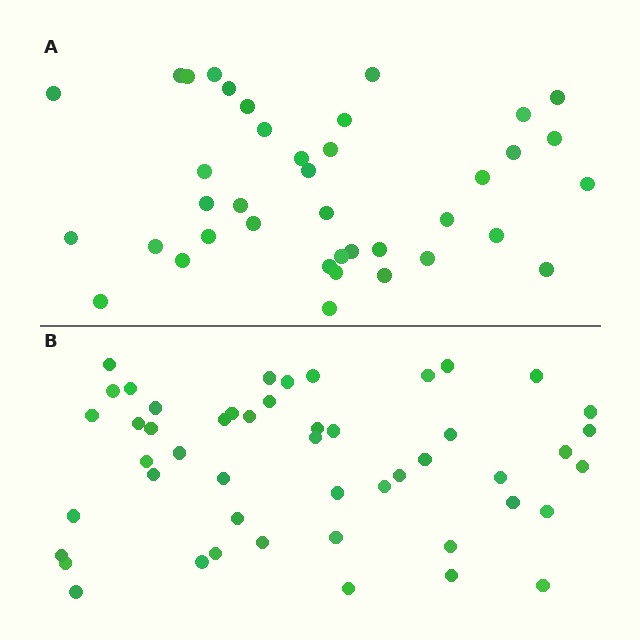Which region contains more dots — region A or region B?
Region B (the bottom region) has more dots.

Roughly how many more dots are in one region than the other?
Region B has roughly 10 or so more dots than region A.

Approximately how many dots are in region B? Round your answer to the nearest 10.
About 50 dots. (The exact count is 49, which rounds to 50.)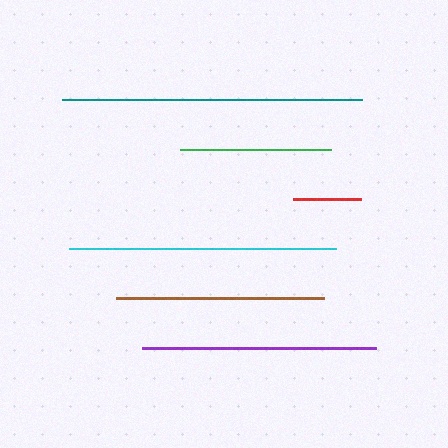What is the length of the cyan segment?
The cyan segment is approximately 266 pixels long.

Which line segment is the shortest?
The red line is the shortest at approximately 68 pixels.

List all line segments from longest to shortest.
From longest to shortest: teal, cyan, purple, brown, green, red.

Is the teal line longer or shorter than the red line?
The teal line is longer than the red line.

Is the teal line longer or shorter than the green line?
The teal line is longer than the green line.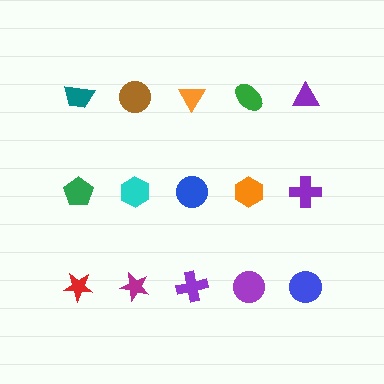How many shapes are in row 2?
5 shapes.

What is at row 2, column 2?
A cyan hexagon.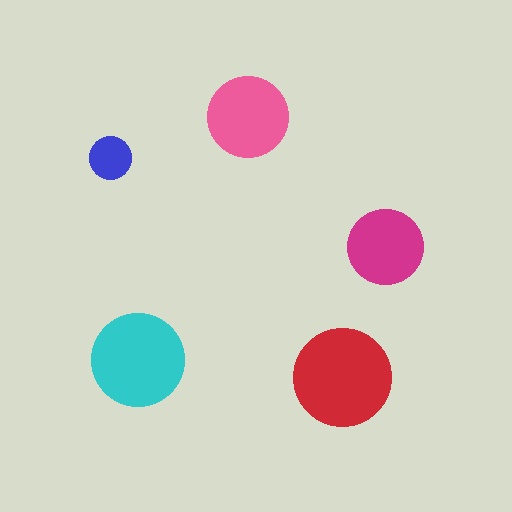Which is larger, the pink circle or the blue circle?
The pink one.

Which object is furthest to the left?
The blue circle is leftmost.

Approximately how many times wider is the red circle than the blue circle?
About 2.5 times wider.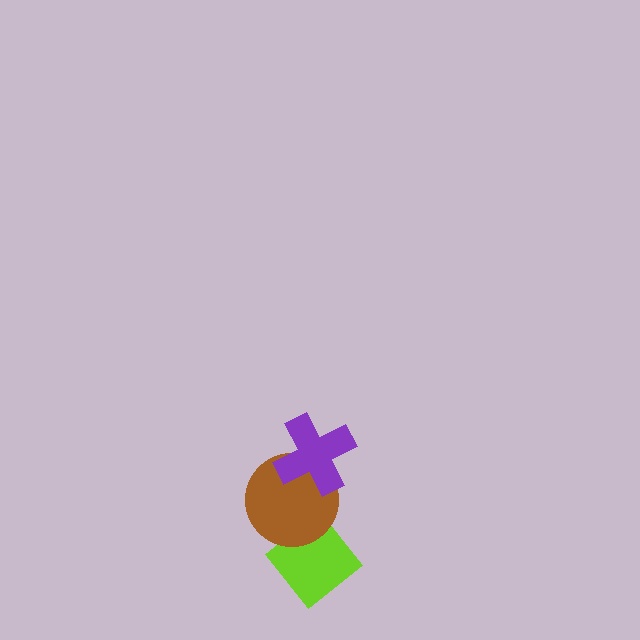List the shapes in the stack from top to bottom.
From top to bottom: the purple cross, the brown circle, the lime diamond.